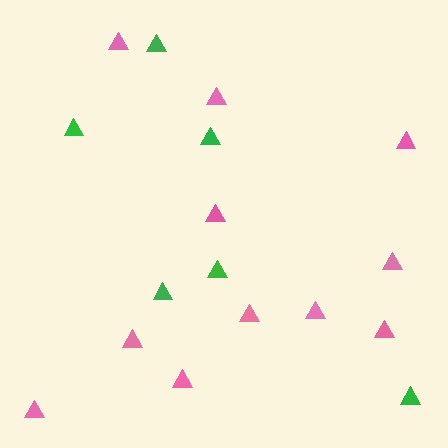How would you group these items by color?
There are 2 groups: one group of green triangles (6) and one group of pink triangles (11).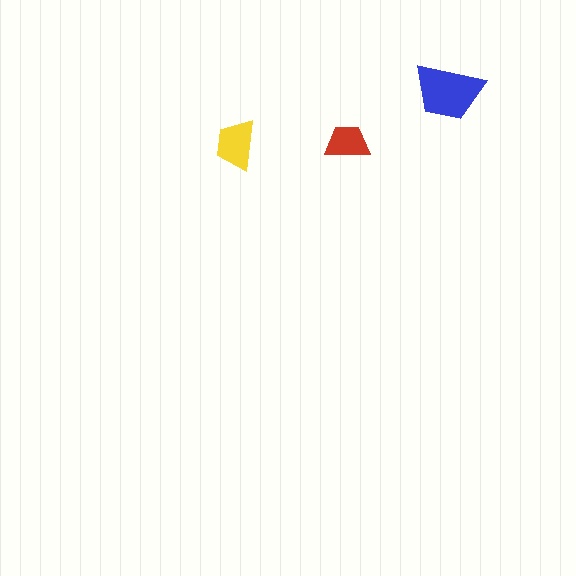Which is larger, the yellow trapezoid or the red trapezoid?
The yellow one.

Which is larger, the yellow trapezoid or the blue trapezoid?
The blue one.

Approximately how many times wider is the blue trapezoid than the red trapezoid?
About 1.5 times wider.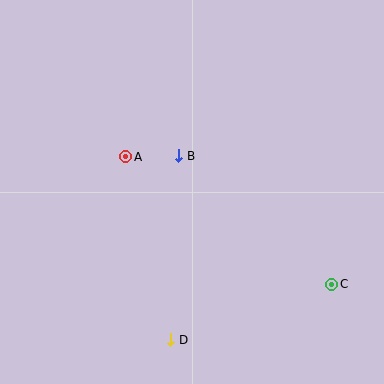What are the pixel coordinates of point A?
Point A is at (126, 157).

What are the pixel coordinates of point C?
Point C is at (332, 284).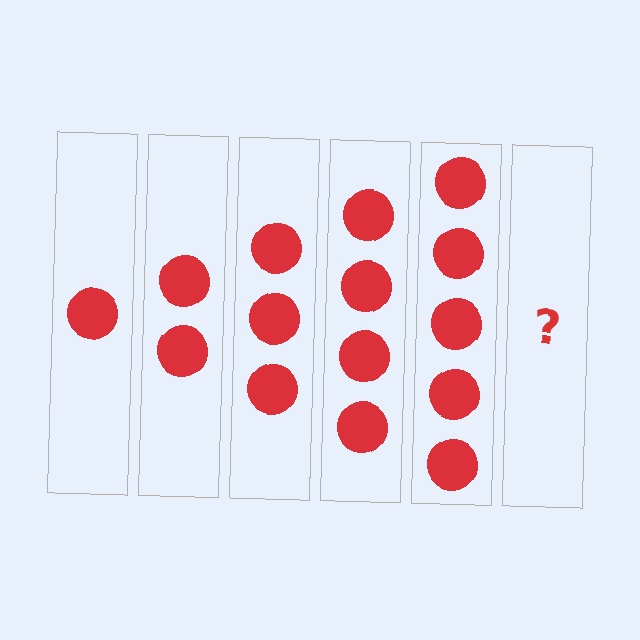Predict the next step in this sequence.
The next step is 6 circles.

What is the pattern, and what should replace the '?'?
The pattern is that each step adds one more circle. The '?' should be 6 circles.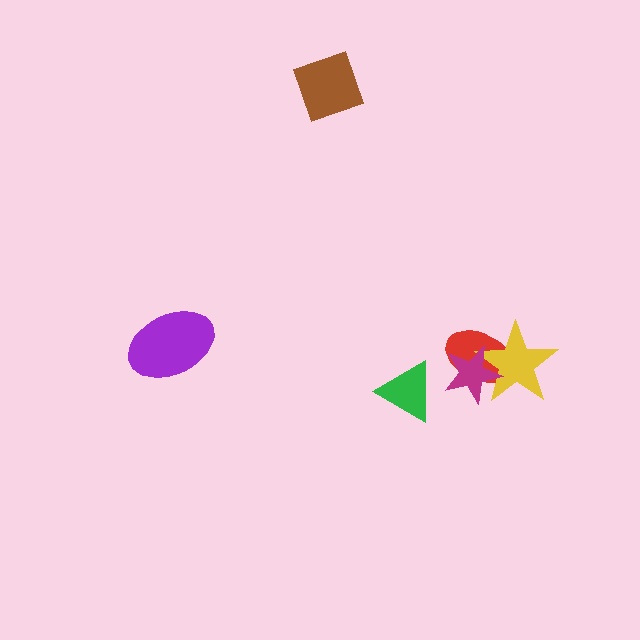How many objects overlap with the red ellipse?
2 objects overlap with the red ellipse.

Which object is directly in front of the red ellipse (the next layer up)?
The yellow star is directly in front of the red ellipse.